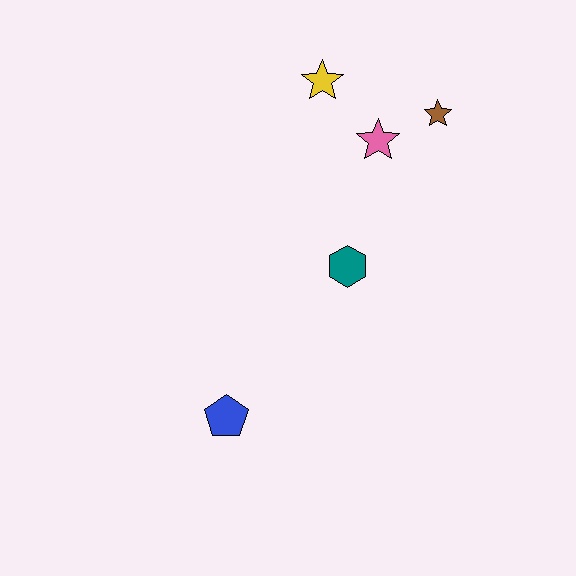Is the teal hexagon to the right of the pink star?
No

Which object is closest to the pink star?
The brown star is closest to the pink star.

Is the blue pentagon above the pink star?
No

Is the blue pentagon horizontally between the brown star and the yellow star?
No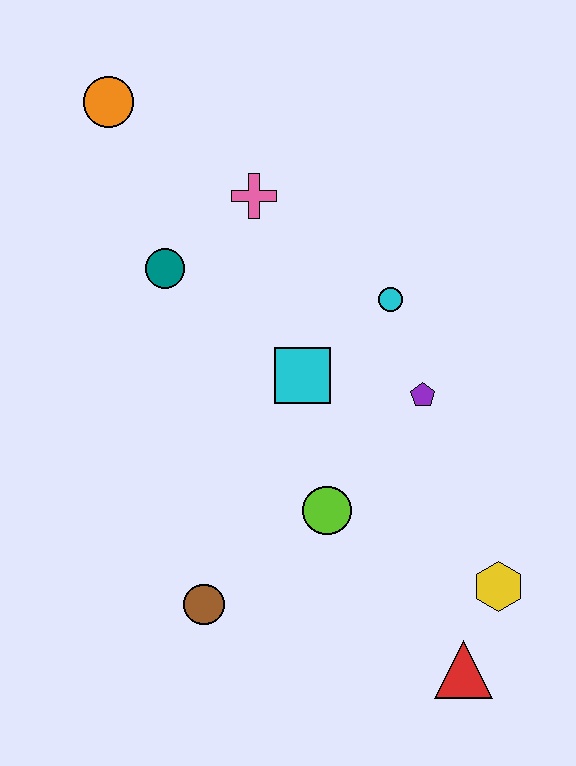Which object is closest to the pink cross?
The teal circle is closest to the pink cross.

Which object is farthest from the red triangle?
The orange circle is farthest from the red triangle.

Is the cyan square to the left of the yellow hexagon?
Yes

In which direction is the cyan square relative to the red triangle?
The cyan square is above the red triangle.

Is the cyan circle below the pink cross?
Yes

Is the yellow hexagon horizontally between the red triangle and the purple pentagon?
No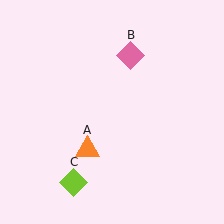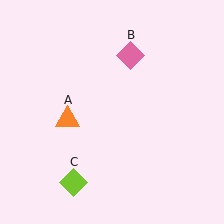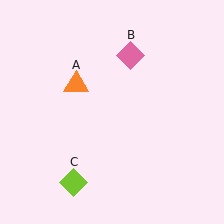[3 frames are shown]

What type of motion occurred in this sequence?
The orange triangle (object A) rotated clockwise around the center of the scene.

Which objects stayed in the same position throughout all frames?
Pink diamond (object B) and lime diamond (object C) remained stationary.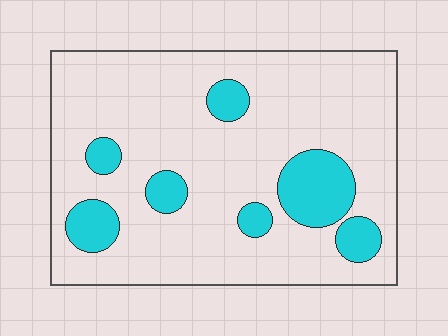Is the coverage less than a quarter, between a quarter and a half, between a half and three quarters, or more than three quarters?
Less than a quarter.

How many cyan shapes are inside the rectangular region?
7.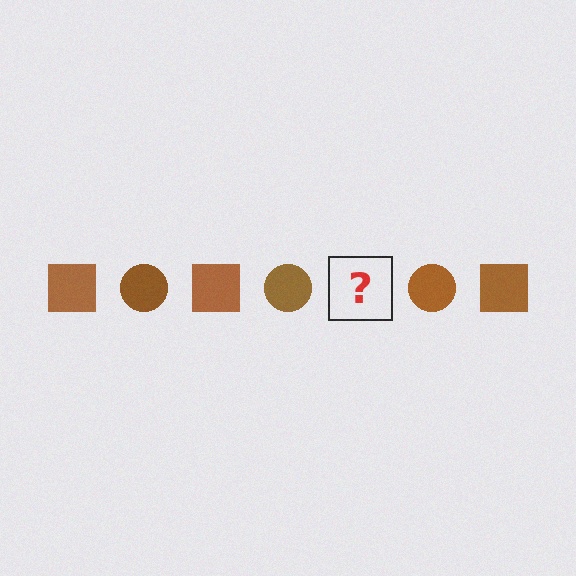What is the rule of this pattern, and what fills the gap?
The rule is that the pattern cycles through square, circle shapes in brown. The gap should be filled with a brown square.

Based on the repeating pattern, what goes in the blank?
The blank should be a brown square.